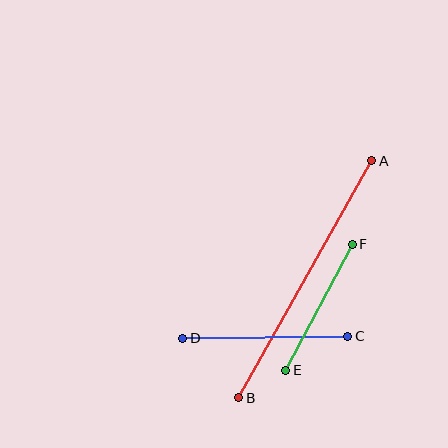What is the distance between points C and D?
The distance is approximately 165 pixels.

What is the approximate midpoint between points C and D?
The midpoint is at approximately (265, 337) pixels.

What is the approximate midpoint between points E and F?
The midpoint is at approximately (319, 307) pixels.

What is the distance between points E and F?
The distance is approximately 143 pixels.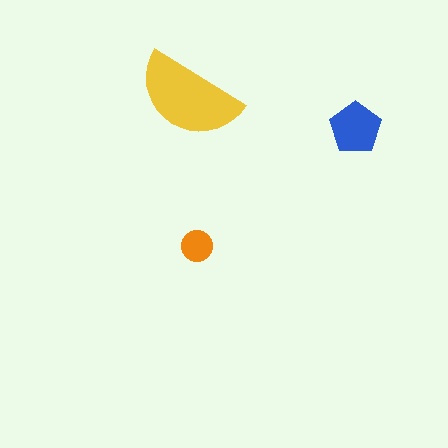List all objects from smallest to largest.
The orange circle, the blue pentagon, the yellow semicircle.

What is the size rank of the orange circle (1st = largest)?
3rd.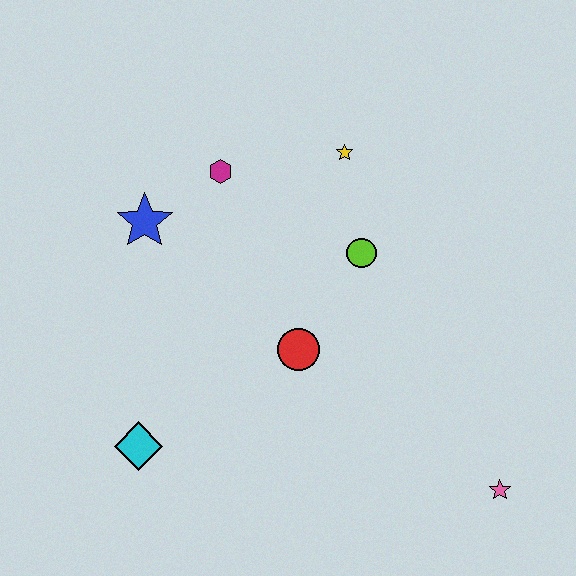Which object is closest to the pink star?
The red circle is closest to the pink star.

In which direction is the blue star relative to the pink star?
The blue star is to the left of the pink star.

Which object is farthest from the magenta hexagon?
The pink star is farthest from the magenta hexagon.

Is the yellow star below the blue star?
No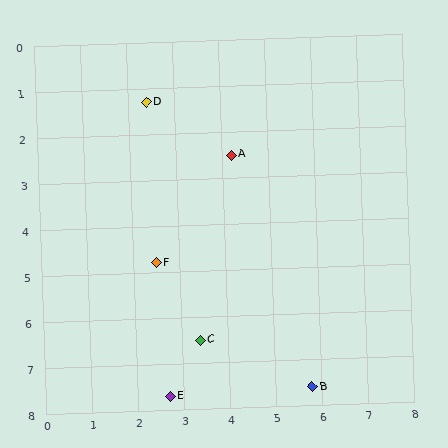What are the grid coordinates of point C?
Point C is at approximately (3.4, 6.5).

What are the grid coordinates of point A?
Point A is at approximately (4.2, 2.5).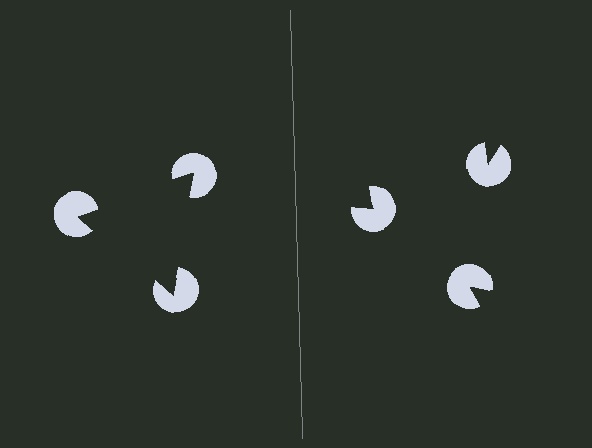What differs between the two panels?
The pac-man discs are positioned identically on both sides; only the wedge orientations differ. On the left they align to a triangle; on the right they are misaligned.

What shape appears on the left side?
An illusory triangle.